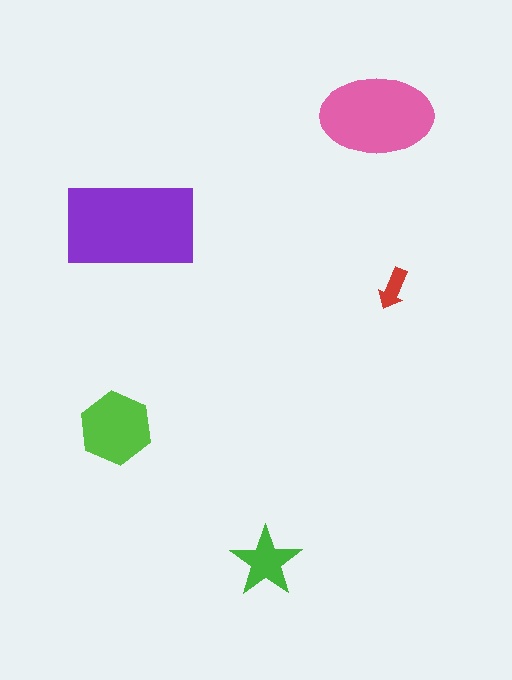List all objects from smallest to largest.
The red arrow, the green star, the lime hexagon, the pink ellipse, the purple rectangle.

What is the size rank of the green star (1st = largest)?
4th.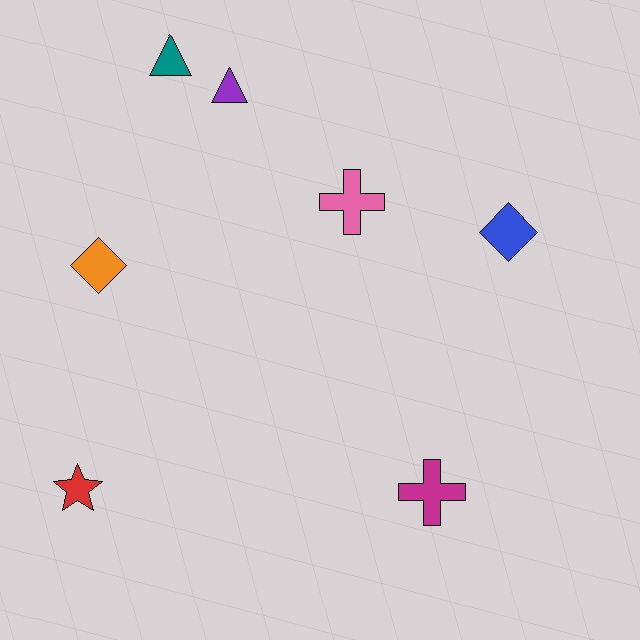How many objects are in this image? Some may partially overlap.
There are 7 objects.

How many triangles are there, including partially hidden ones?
There are 2 triangles.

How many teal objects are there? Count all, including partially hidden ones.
There is 1 teal object.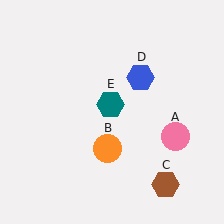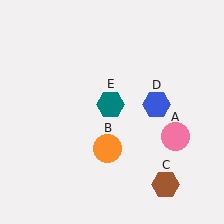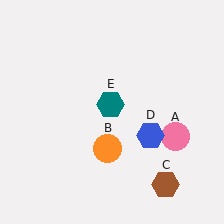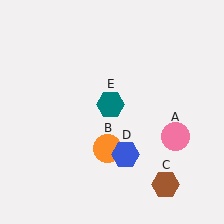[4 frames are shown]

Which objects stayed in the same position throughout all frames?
Pink circle (object A) and orange circle (object B) and brown hexagon (object C) and teal hexagon (object E) remained stationary.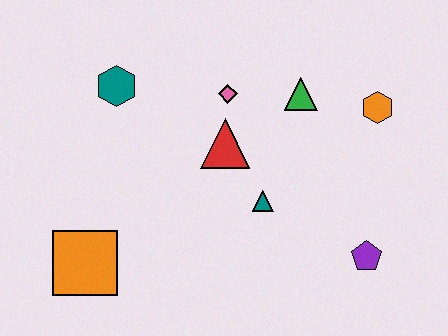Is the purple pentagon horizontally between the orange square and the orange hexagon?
Yes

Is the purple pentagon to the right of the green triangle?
Yes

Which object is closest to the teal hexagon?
The pink diamond is closest to the teal hexagon.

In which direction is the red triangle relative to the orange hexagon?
The red triangle is to the left of the orange hexagon.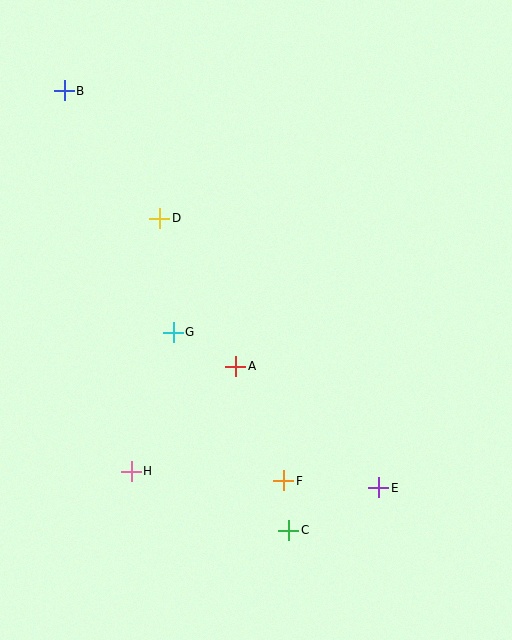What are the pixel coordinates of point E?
Point E is at (379, 488).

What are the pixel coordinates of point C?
Point C is at (289, 530).